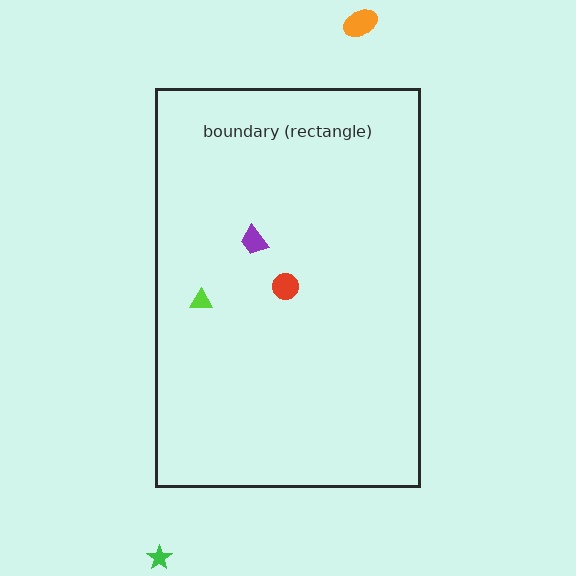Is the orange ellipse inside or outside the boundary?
Outside.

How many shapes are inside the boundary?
3 inside, 2 outside.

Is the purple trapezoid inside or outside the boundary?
Inside.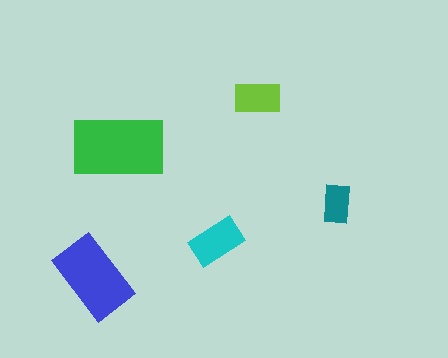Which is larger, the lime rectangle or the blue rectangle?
The blue one.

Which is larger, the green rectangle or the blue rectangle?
The green one.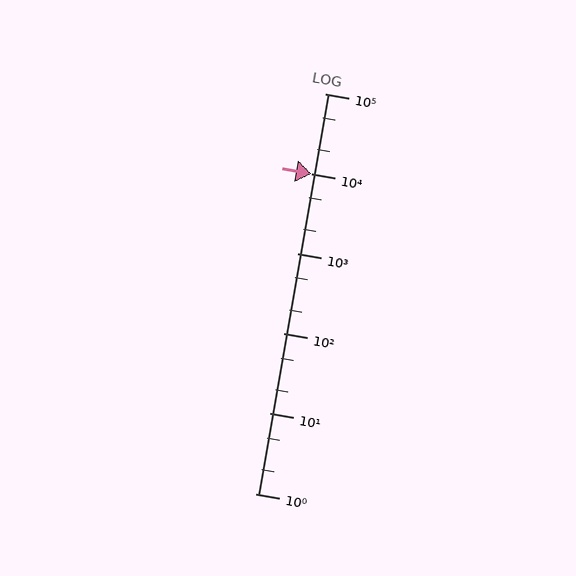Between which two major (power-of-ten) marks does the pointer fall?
The pointer is between 10000 and 100000.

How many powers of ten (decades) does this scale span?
The scale spans 5 decades, from 1 to 100000.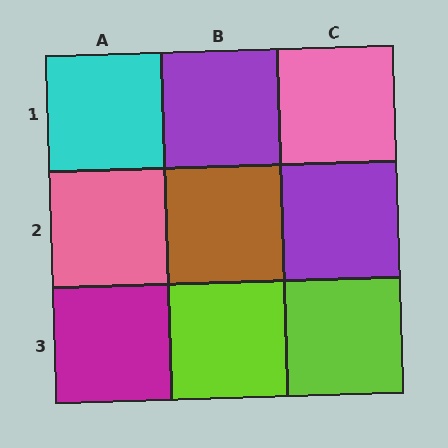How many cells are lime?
2 cells are lime.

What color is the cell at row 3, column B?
Lime.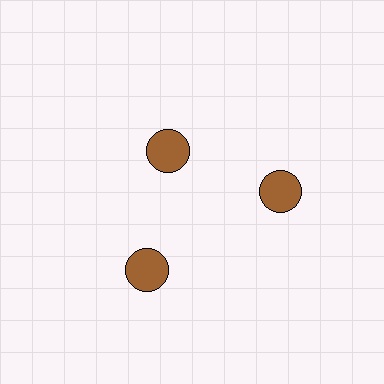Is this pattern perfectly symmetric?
No. The 3 brown circles are arranged in a ring, but one element near the 11 o'clock position is pulled inward toward the center, breaking the 3-fold rotational symmetry.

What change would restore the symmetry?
The symmetry would be restored by moving it outward, back onto the ring so that all 3 circles sit at equal angles and equal distance from the center.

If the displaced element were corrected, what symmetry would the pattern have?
It would have 3-fold rotational symmetry — the pattern would map onto itself every 120 degrees.